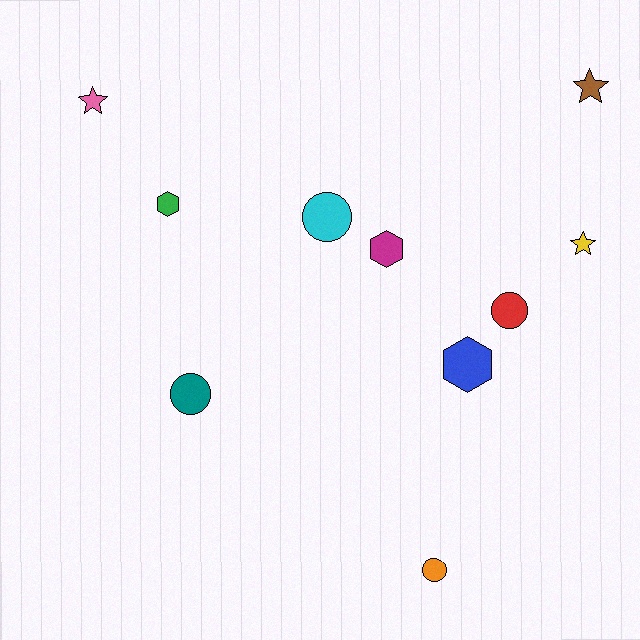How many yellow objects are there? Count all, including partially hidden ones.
There is 1 yellow object.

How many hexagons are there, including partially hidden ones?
There are 3 hexagons.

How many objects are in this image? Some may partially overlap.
There are 10 objects.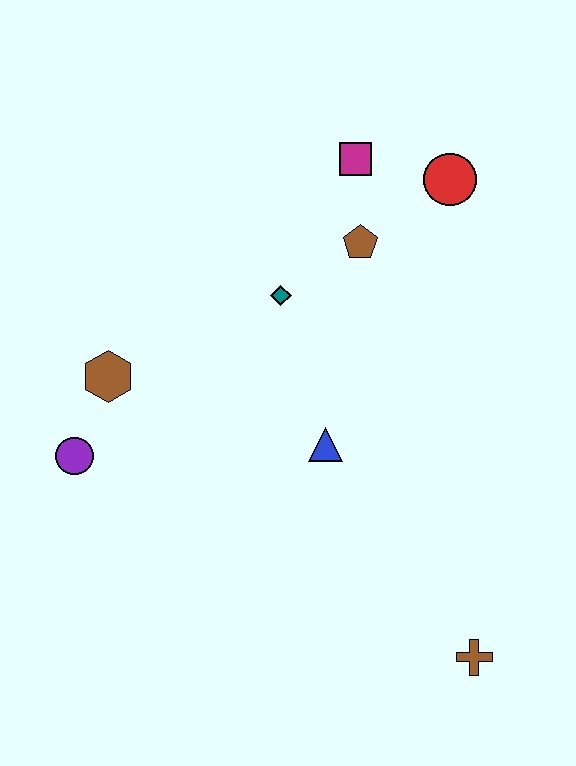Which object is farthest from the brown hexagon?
The brown cross is farthest from the brown hexagon.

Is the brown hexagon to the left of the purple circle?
No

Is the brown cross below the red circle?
Yes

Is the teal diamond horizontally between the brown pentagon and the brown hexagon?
Yes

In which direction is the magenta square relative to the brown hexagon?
The magenta square is to the right of the brown hexagon.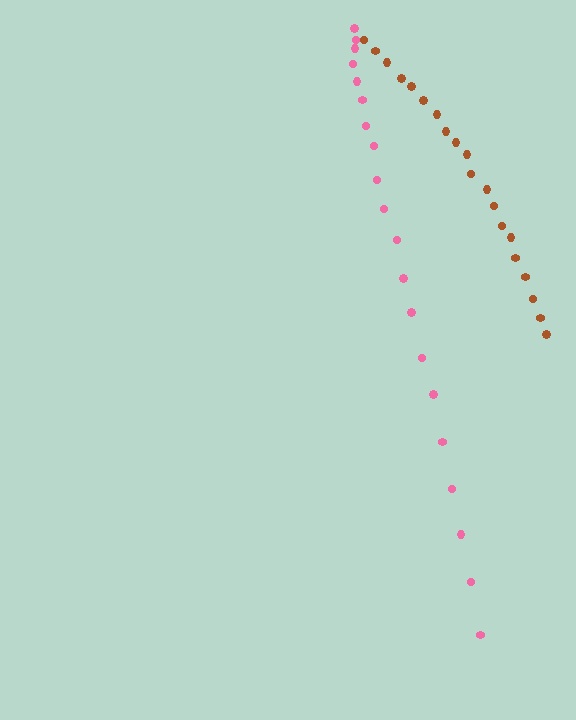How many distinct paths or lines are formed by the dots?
There are 2 distinct paths.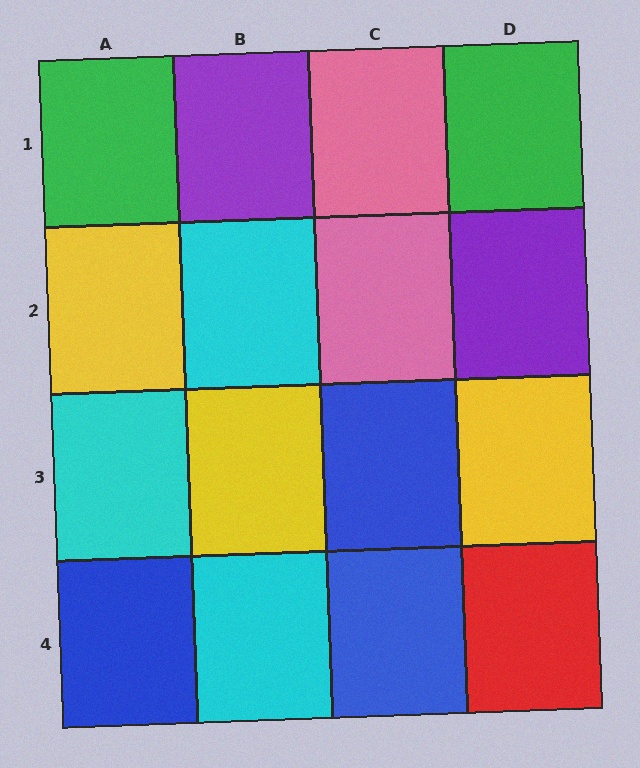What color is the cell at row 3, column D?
Yellow.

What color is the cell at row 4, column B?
Cyan.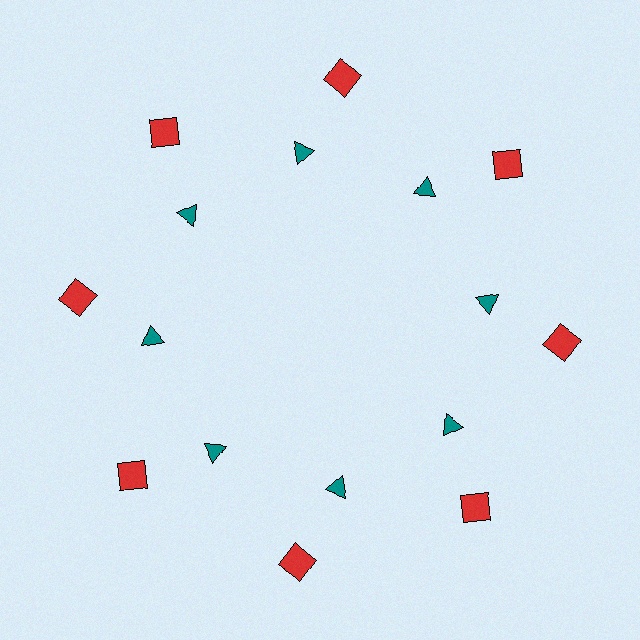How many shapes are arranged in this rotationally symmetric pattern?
There are 16 shapes, arranged in 8 groups of 2.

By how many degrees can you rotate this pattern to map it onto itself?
The pattern maps onto itself every 45 degrees of rotation.